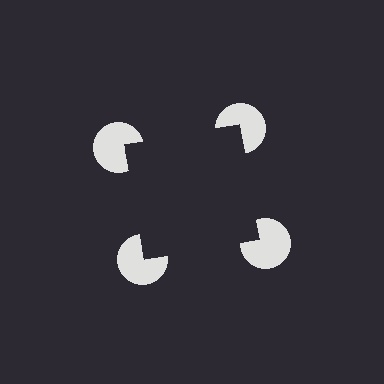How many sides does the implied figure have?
4 sides.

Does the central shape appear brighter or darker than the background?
It typically appears slightly darker than the background, even though no actual brightness change is drawn.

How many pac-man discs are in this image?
There are 4 — one at each vertex of the illusory square.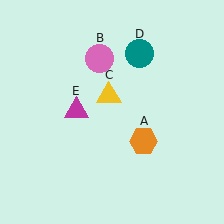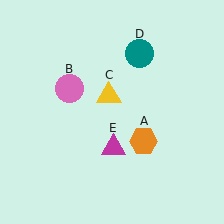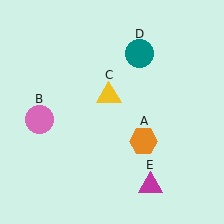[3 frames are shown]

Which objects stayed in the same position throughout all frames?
Orange hexagon (object A) and yellow triangle (object C) and teal circle (object D) remained stationary.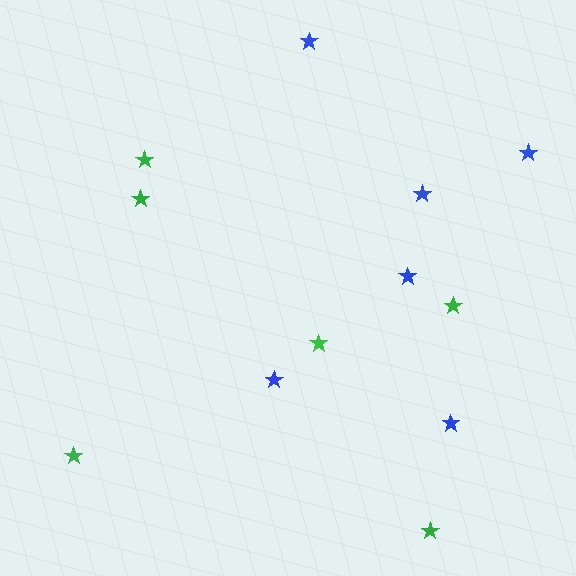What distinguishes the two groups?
There are 2 groups: one group of blue stars (6) and one group of green stars (6).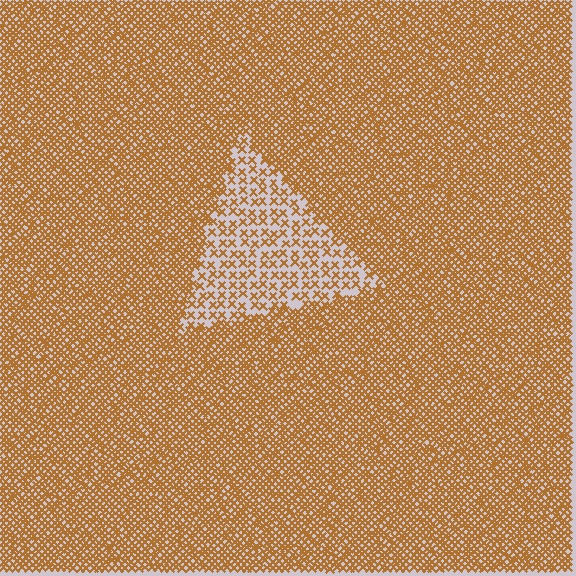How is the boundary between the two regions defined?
The boundary is defined by a change in element density (approximately 2.6x ratio). All elements are the same color, size, and shape.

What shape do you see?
I see a triangle.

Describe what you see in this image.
The image contains small brown elements arranged at two different densities. A triangle-shaped region is visible where the elements are less densely packed than the surrounding area.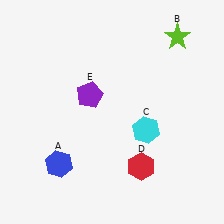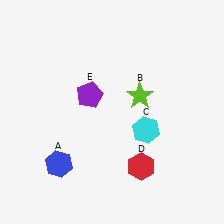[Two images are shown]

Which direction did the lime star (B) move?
The lime star (B) moved down.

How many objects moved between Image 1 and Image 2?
1 object moved between the two images.